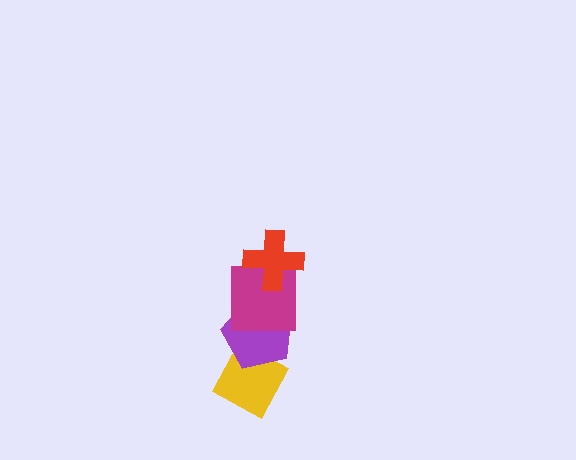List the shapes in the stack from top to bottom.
From top to bottom: the red cross, the magenta square, the purple pentagon, the yellow diamond.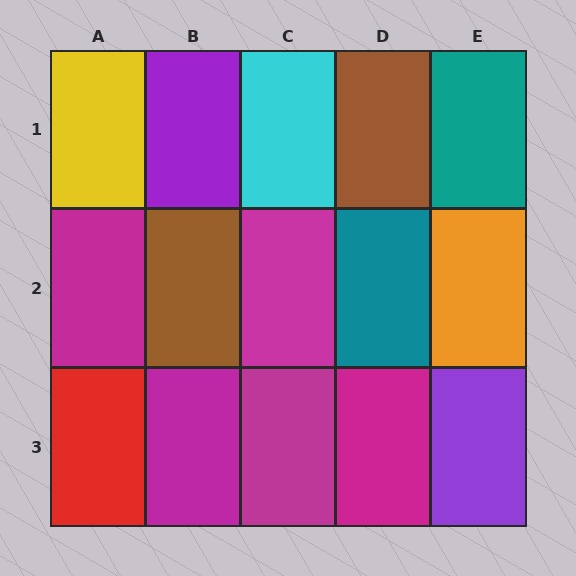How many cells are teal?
2 cells are teal.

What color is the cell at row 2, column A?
Magenta.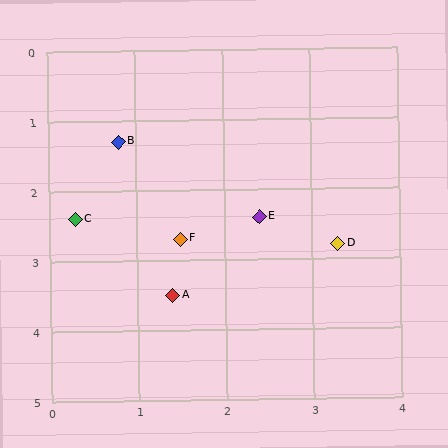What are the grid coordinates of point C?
Point C is at approximately (0.3, 2.4).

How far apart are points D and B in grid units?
Points D and B are about 2.9 grid units apart.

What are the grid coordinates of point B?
Point B is at approximately (0.8, 1.3).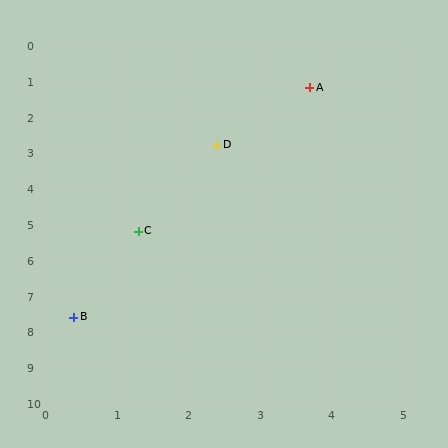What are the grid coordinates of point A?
Point A is at approximately (3.7, 1.2).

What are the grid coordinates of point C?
Point C is at approximately (1.3, 5.2).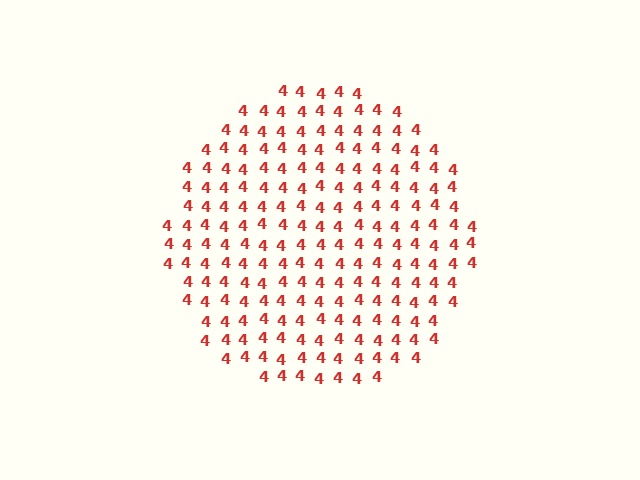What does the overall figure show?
The overall figure shows a circle.